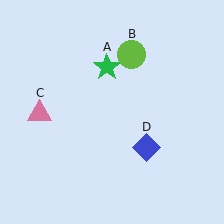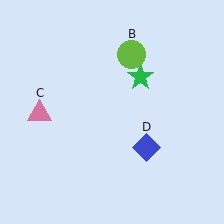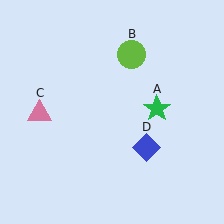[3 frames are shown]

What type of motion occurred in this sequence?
The green star (object A) rotated clockwise around the center of the scene.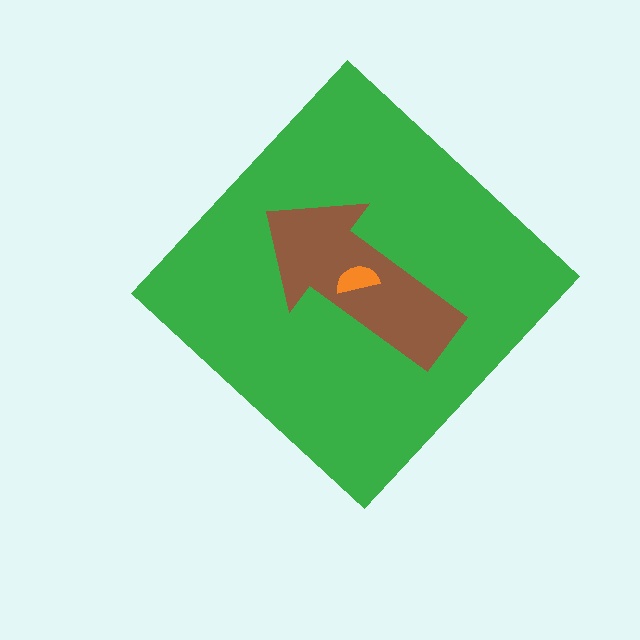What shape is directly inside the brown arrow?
The orange semicircle.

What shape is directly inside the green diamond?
The brown arrow.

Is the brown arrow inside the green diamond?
Yes.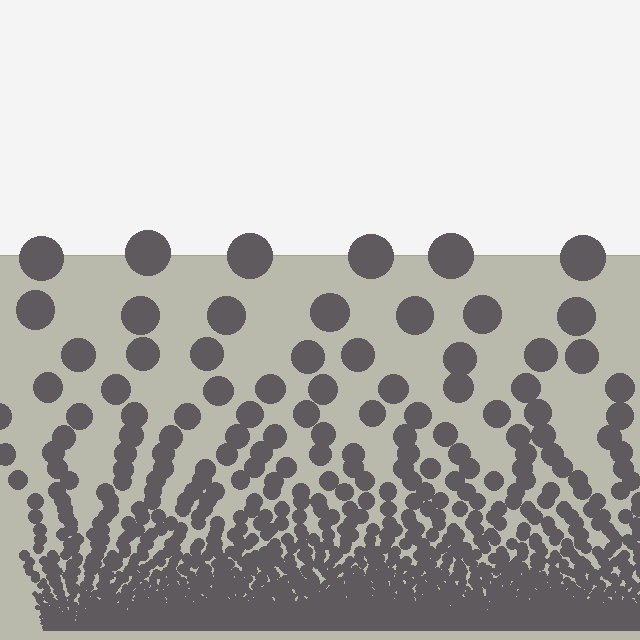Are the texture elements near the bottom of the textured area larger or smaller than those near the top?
Smaller. The gradient is inverted — elements near the bottom are smaller and denser.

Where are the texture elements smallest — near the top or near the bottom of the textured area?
Near the bottom.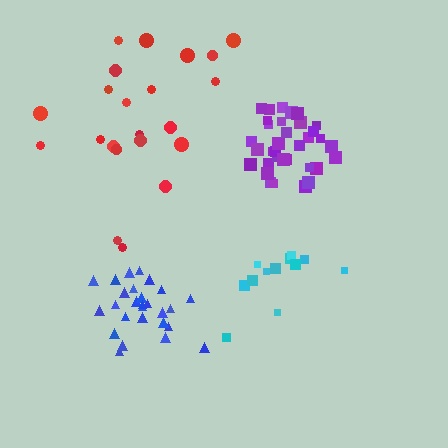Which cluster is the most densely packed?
Blue.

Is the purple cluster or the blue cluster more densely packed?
Blue.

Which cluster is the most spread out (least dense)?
Red.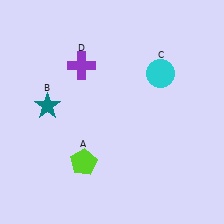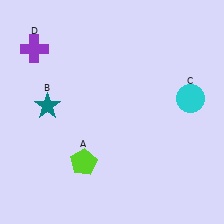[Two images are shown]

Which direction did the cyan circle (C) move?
The cyan circle (C) moved right.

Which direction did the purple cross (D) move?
The purple cross (D) moved left.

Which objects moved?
The objects that moved are: the cyan circle (C), the purple cross (D).